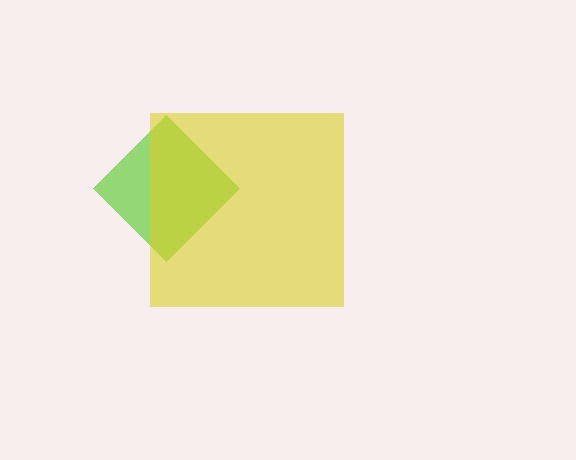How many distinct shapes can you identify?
There are 2 distinct shapes: a lime diamond, a yellow square.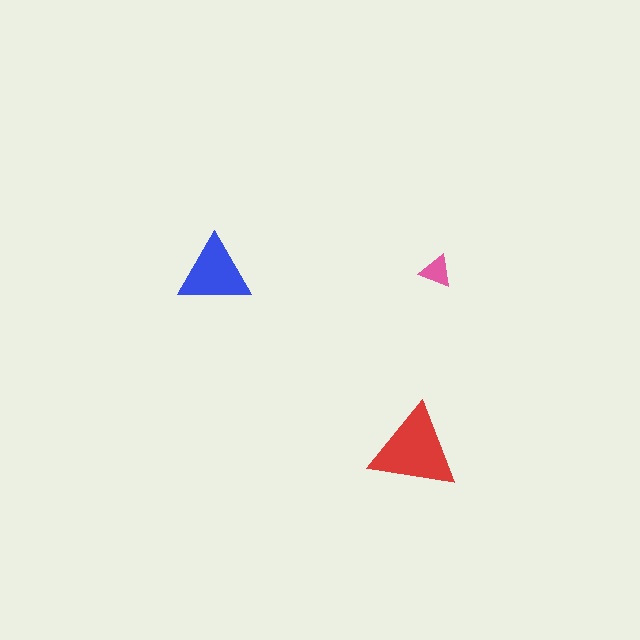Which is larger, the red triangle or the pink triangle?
The red one.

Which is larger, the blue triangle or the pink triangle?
The blue one.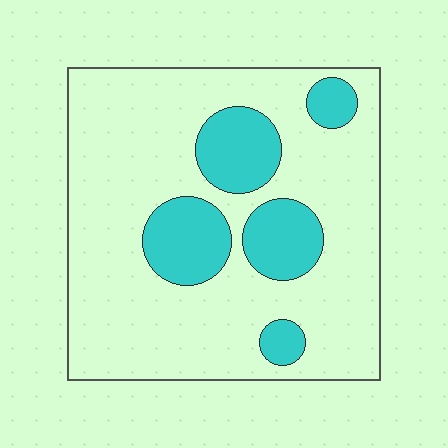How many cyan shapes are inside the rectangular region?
5.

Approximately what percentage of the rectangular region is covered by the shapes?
Approximately 20%.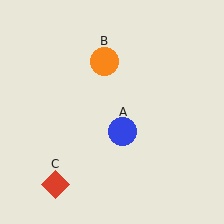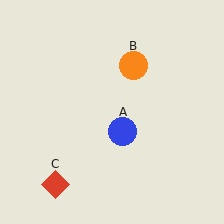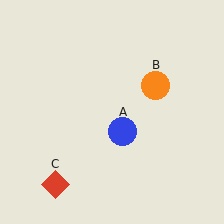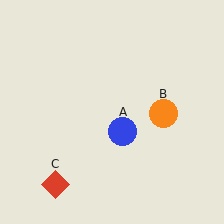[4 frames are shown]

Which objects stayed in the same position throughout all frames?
Blue circle (object A) and red diamond (object C) remained stationary.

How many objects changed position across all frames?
1 object changed position: orange circle (object B).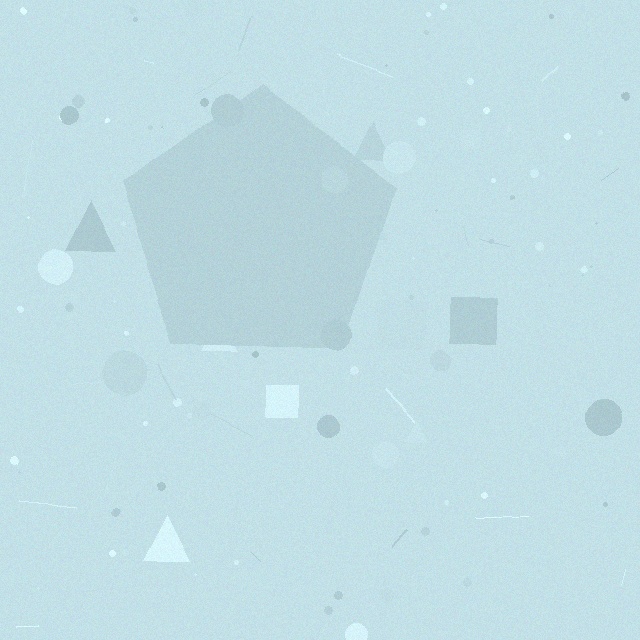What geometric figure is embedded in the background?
A pentagon is embedded in the background.